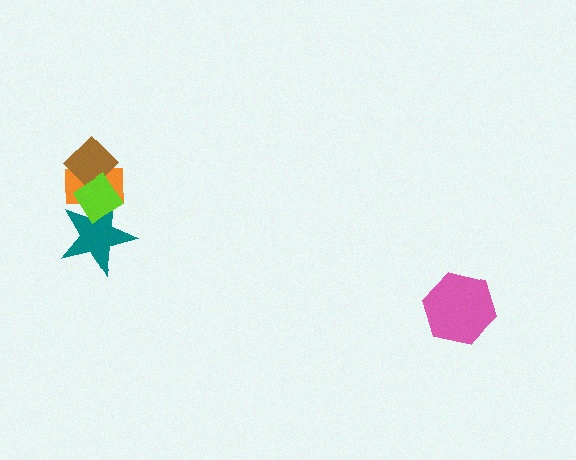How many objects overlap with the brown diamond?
2 objects overlap with the brown diamond.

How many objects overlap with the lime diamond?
3 objects overlap with the lime diamond.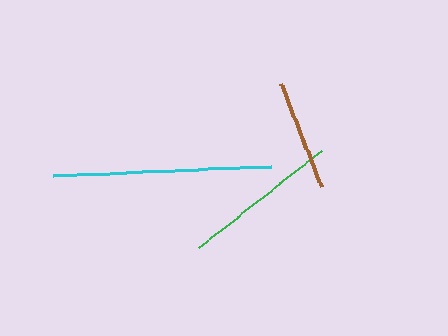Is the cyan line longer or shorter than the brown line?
The cyan line is longer than the brown line.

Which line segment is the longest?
The cyan line is the longest at approximately 219 pixels.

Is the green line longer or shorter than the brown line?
The green line is longer than the brown line.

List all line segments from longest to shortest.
From longest to shortest: cyan, green, brown.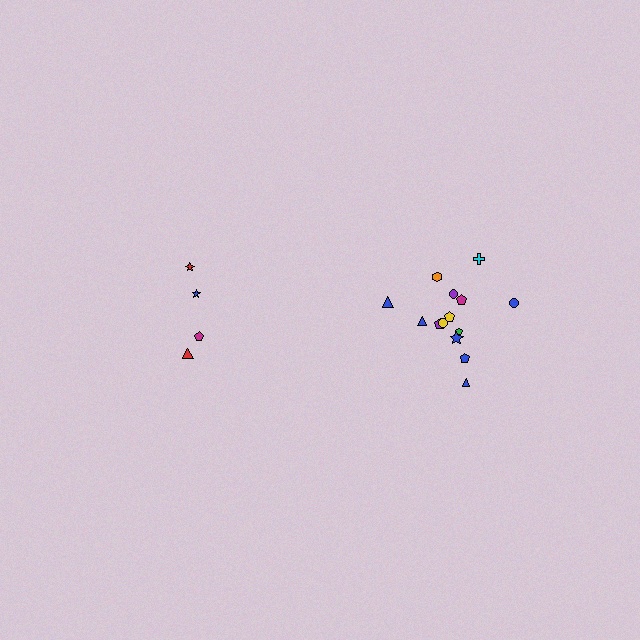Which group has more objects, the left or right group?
The right group.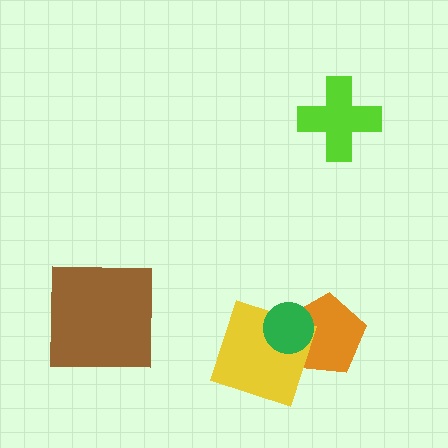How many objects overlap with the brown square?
0 objects overlap with the brown square.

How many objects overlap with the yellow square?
2 objects overlap with the yellow square.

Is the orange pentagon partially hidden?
Yes, it is partially covered by another shape.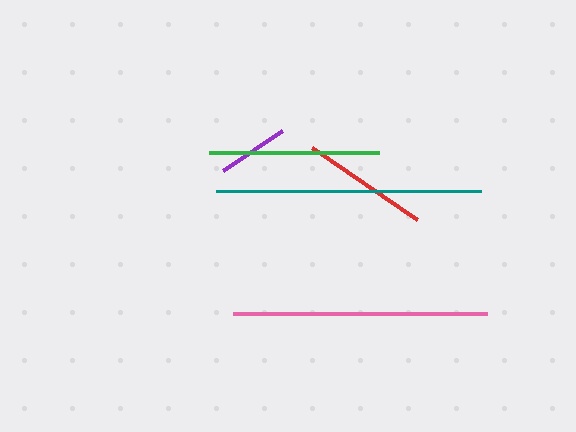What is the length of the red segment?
The red segment is approximately 127 pixels long.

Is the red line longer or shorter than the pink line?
The pink line is longer than the red line.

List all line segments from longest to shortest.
From longest to shortest: teal, pink, green, red, purple.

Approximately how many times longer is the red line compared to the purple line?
The red line is approximately 1.8 times the length of the purple line.